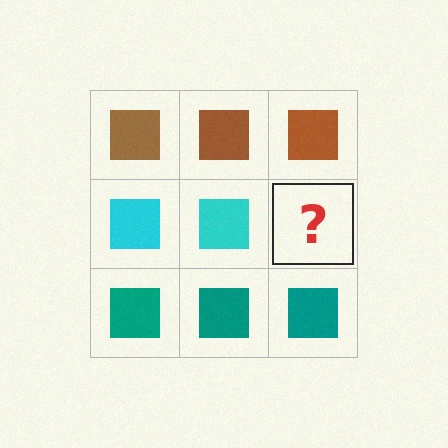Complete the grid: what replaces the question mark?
The question mark should be replaced with a cyan square.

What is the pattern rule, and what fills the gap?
The rule is that each row has a consistent color. The gap should be filled with a cyan square.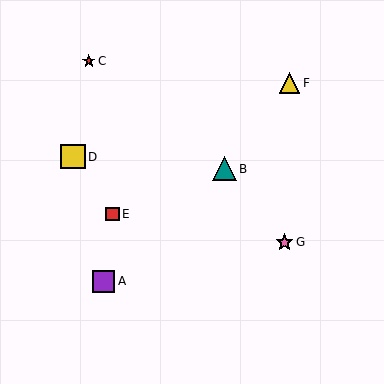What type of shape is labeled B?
Shape B is a teal triangle.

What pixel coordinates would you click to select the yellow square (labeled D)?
Click at (73, 157) to select the yellow square D.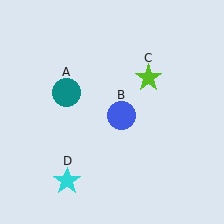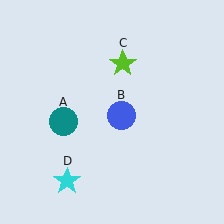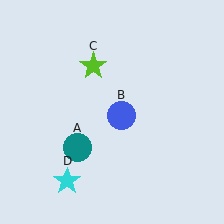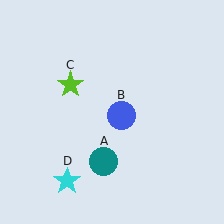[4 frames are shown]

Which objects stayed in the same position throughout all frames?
Blue circle (object B) and cyan star (object D) remained stationary.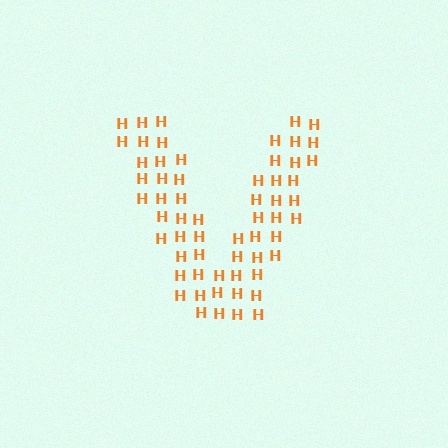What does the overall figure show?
The overall figure shows the letter V.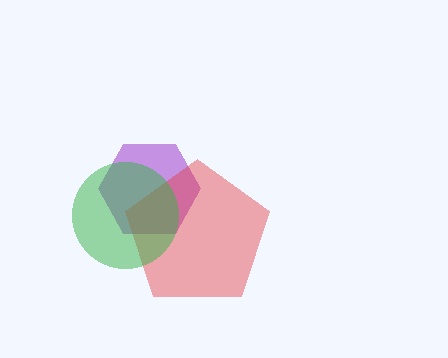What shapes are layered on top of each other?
The layered shapes are: a purple hexagon, a red pentagon, a green circle.